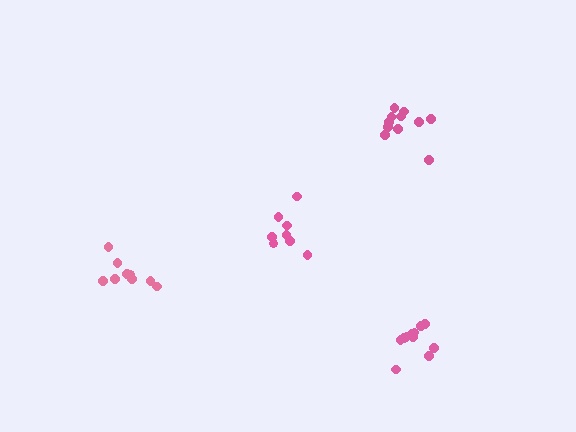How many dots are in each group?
Group 1: 11 dots, Group 2: 9 dots, Group 3: 11 dots, Group 4: 8 dots (39 total).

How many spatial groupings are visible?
There are 4 spatial groupings.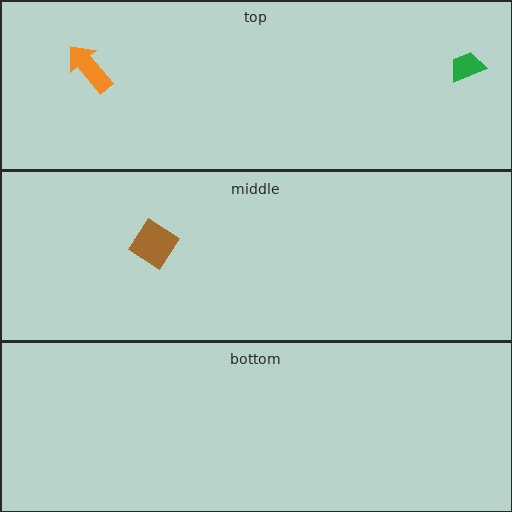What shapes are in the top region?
The orange arrow, the green trapezoid.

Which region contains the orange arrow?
The top region.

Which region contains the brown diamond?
The middle region.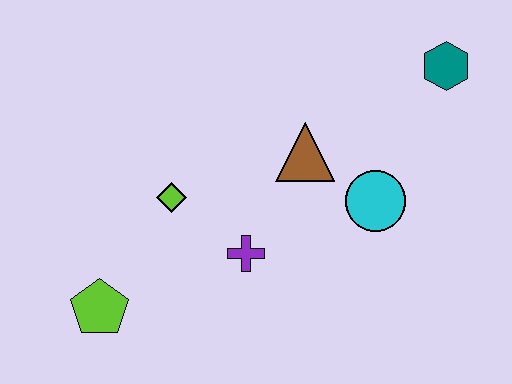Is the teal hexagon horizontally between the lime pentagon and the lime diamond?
No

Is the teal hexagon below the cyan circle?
No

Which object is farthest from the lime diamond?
The teal hexagon is farthest from the lime diamond.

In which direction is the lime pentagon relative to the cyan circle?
The lime pentagon is to the left of the cyan circle.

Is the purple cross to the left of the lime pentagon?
No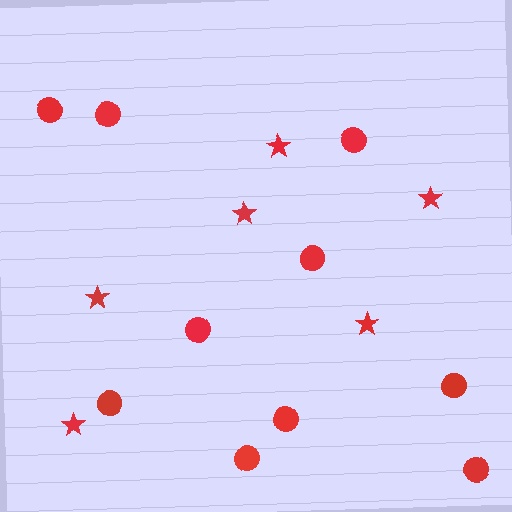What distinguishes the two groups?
There are 2 groups: one group of stars (6) and one group of circles (10).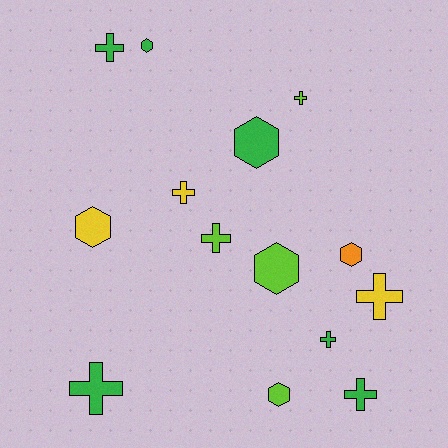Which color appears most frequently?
Green, with 6 objects.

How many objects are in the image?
There are 14 objects.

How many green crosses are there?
There are 4 green crosses.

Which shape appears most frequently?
Cross, with 8 objects.